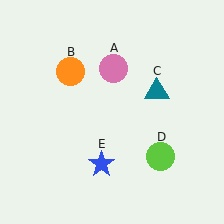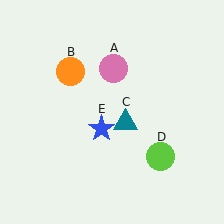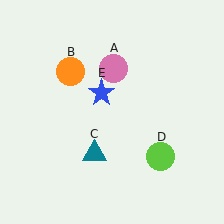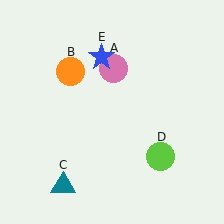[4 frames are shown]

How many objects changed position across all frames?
2 objects changed position: teal triangle (object C), blue star (object E).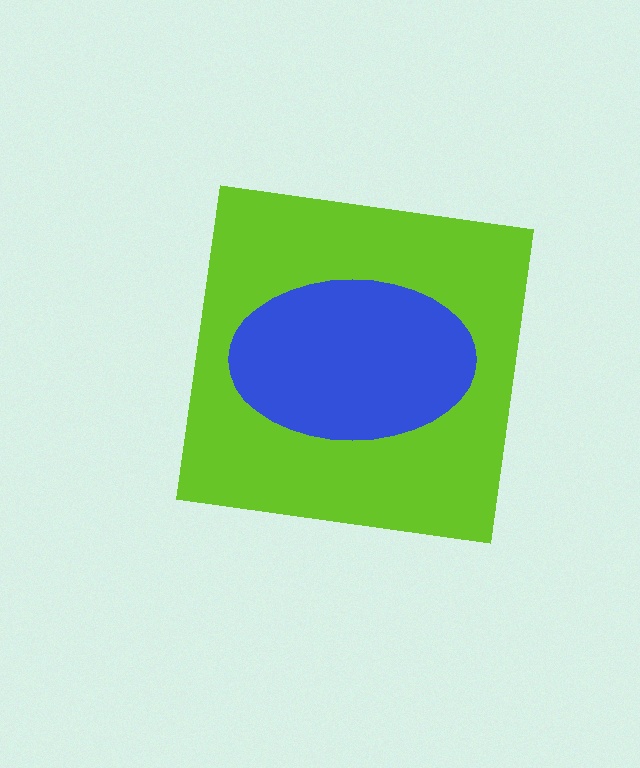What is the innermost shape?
The blue ellipse.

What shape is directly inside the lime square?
The blue ellipse.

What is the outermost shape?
The lime square.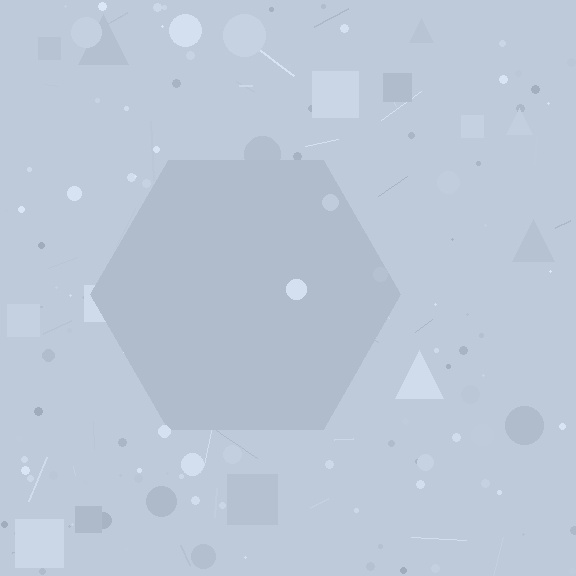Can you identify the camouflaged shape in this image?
The camouflaged shape is a hexagon.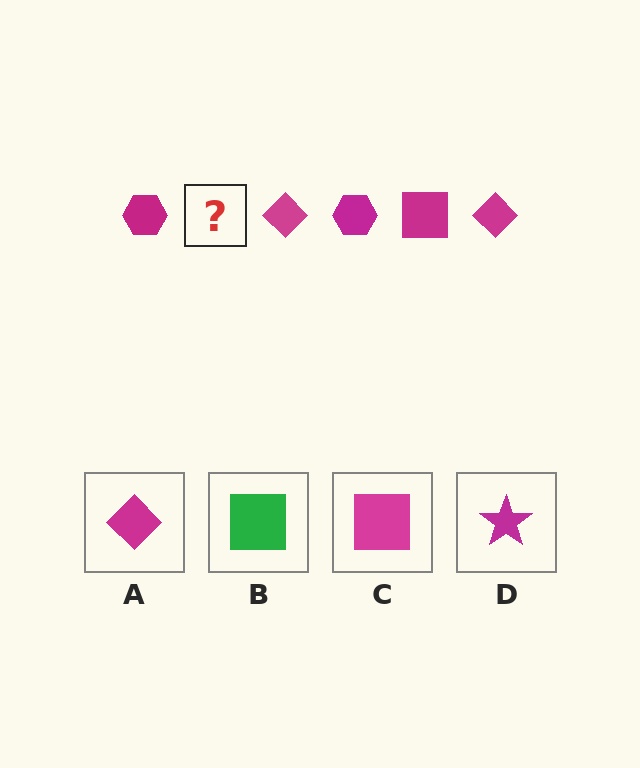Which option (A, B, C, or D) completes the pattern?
C.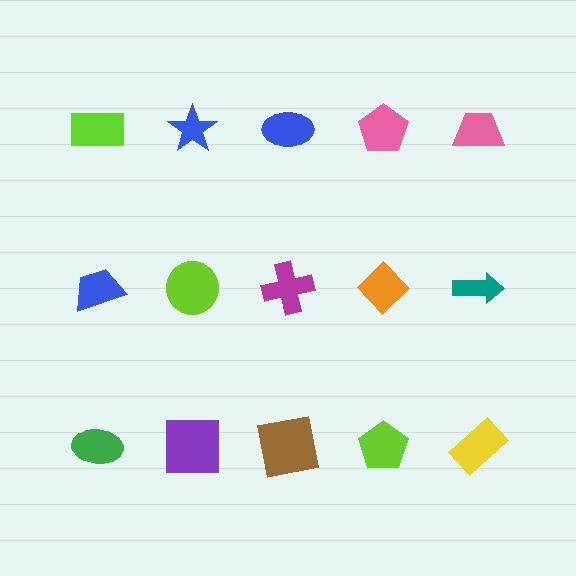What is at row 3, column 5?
A yellow rectangle.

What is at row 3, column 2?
A purple square.